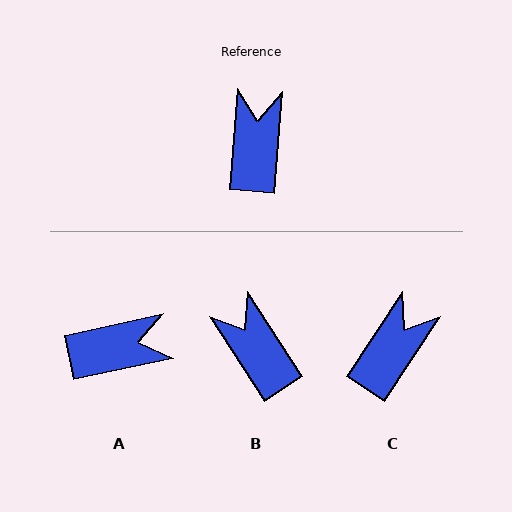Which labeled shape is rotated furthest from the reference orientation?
A, about 73 degrees away.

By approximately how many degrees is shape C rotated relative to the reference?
Approximately 29 degrees clockwise.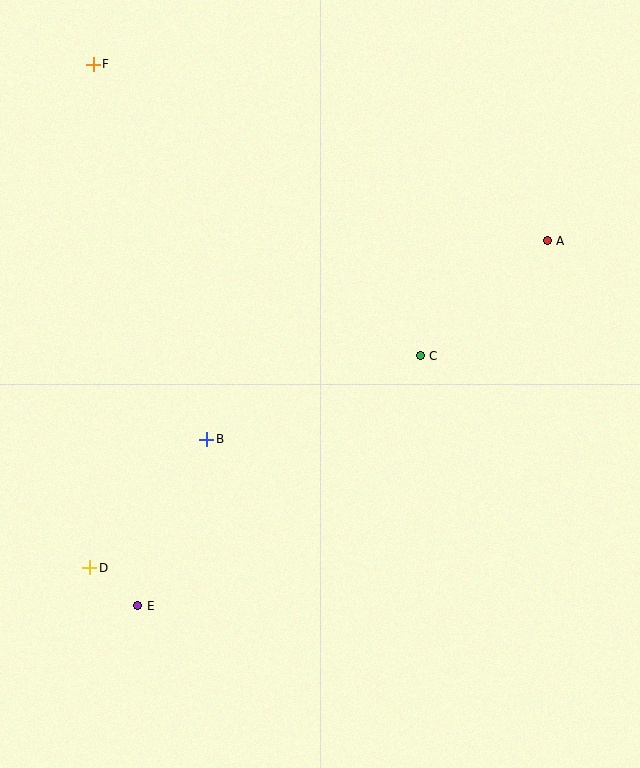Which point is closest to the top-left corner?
Point F is closest to the top-left corner.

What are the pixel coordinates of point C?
Point C is at (420, 356).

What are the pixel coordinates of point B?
Point B is at (207, 439).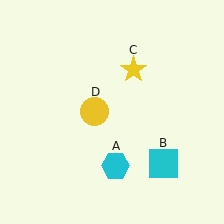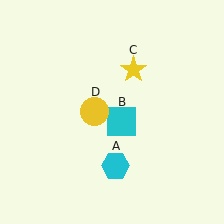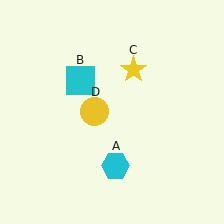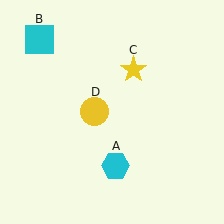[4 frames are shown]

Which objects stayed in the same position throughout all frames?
Cyan hexagon (object A) and yellow star (object C) and yellow circle (object D) remained stationary.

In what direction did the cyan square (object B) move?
The cyan square (object B) moved up and to the left.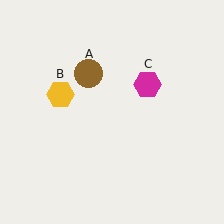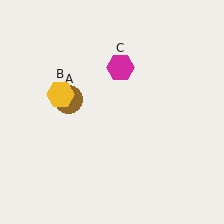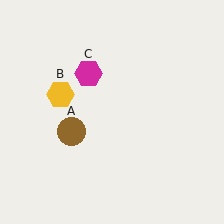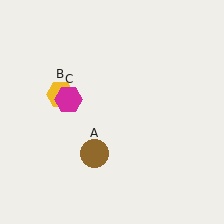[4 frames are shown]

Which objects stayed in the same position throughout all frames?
Yellow hexagon (object B) remained stationary.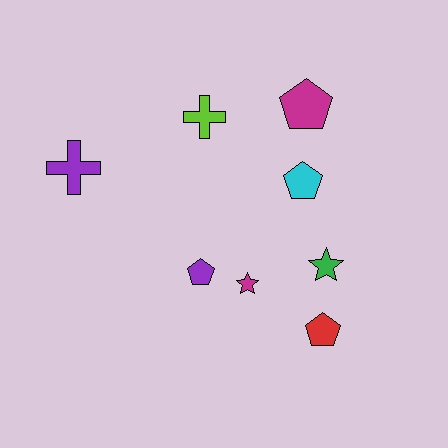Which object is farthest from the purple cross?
The red pentagon is farthest from the purple cross.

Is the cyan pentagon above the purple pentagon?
Yes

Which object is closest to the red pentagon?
The green star is closest to the red pentagon.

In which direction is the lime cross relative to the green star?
The lime cross is above the green star.